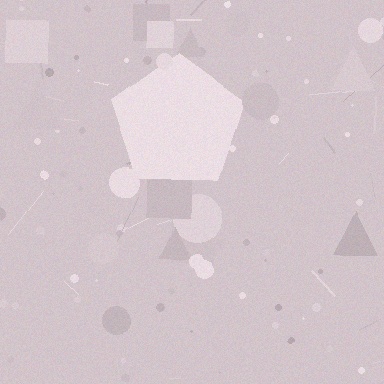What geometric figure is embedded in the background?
A pentagon is embedded in the background.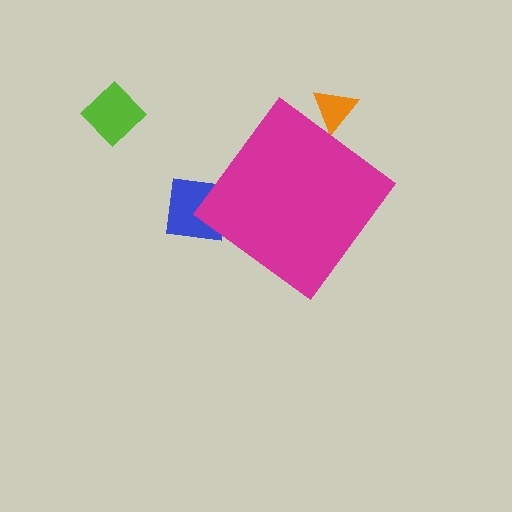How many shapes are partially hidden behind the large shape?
2 shapes are partially hidden.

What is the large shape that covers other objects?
A magenta diamond.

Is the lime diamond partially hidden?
No, the lime diamond is fully visible.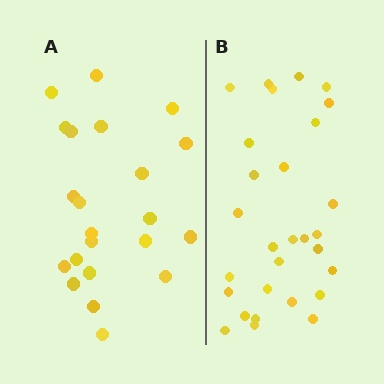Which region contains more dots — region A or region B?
Region B (the right region) has more dots.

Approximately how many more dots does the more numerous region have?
Region B has roughly 8 or so more dots than region A.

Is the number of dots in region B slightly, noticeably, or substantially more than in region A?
Region B has noticeably more, but not dramatically so. The ratio is roughly 1.3 to 1.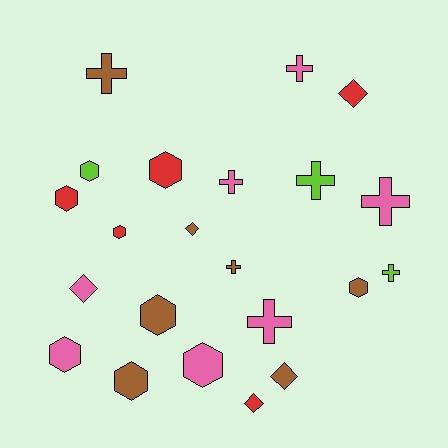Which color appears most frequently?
Pink, with 7 objects.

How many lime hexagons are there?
There is 1 lime hexagon.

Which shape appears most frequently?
Hexagon, with 9 objects.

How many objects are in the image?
There are 22 objects.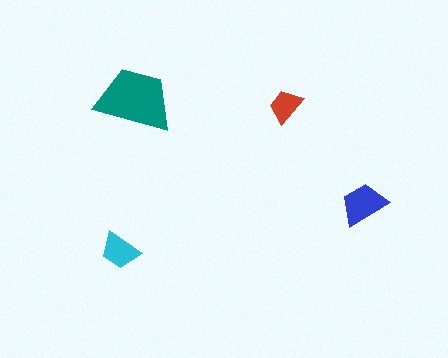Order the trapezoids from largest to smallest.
the teal one, the blue one, the cyan one, the red one.